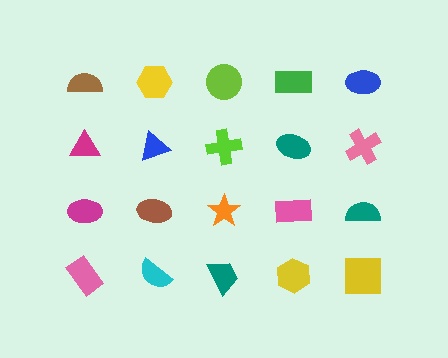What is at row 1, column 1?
A brown semicircle.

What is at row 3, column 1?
A magenta ellipse.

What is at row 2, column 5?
A pink cross.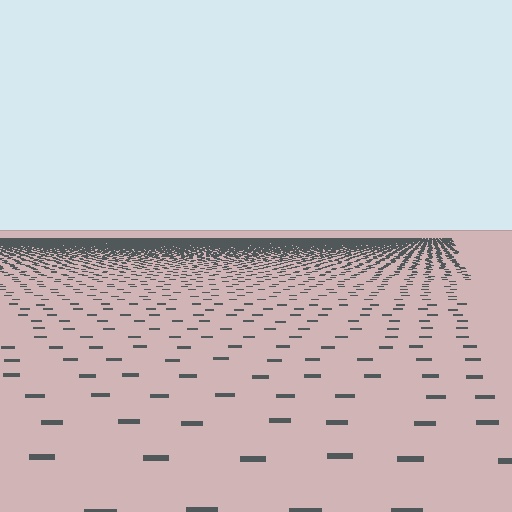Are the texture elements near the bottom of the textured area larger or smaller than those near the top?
Larger. Near the bottom, elements are closer to the viewer and appear at a bigger on-screen size.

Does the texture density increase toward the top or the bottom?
Density increases toward the top.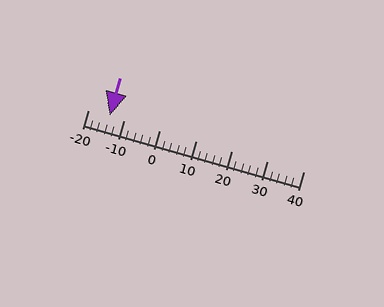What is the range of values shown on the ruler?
The ruler shows values from -20 to 40.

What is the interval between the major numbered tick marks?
The major tick marks are spaced 10 units apart.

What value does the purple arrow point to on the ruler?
The purple arrow points to approximately -14.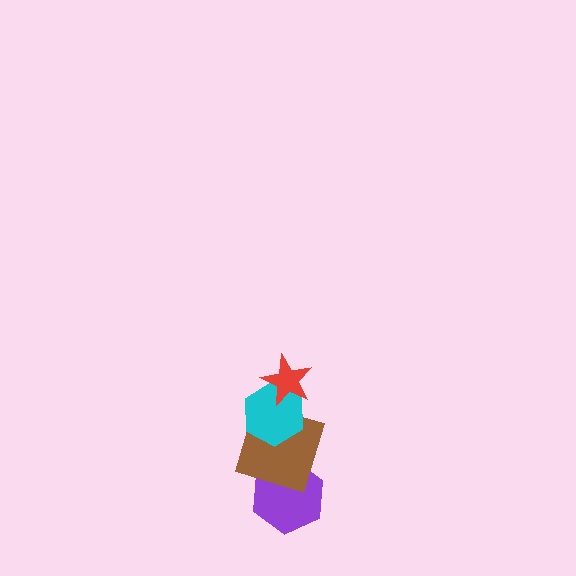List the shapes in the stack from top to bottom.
From top to bottom: the red star, the cyan hexagon, the brown square, the purple hexagon.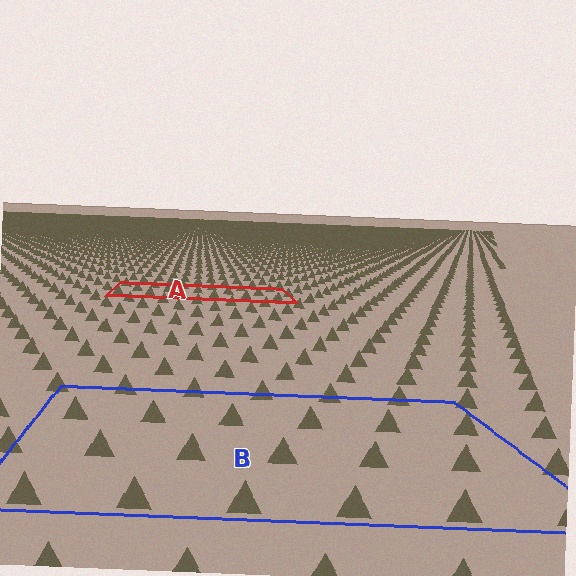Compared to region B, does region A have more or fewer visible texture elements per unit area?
Region A has more texture elements per unit area — they are packed more densely because it is farther away.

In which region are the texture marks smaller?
The texture marks are smaller in region A, because it is farther away.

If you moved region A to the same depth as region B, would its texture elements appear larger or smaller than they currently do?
They would appear larger. At a closer depth, the same texture elements are projected at a bigger on-screen size.